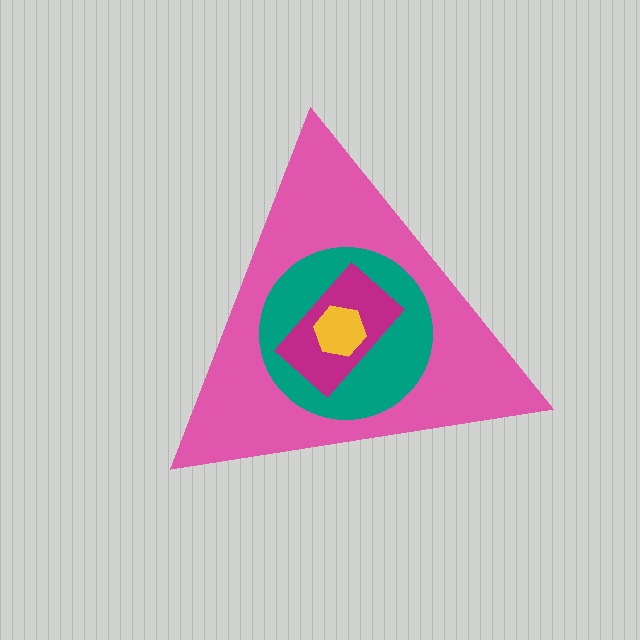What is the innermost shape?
The yellow hexagon.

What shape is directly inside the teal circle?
The magenta rectangle.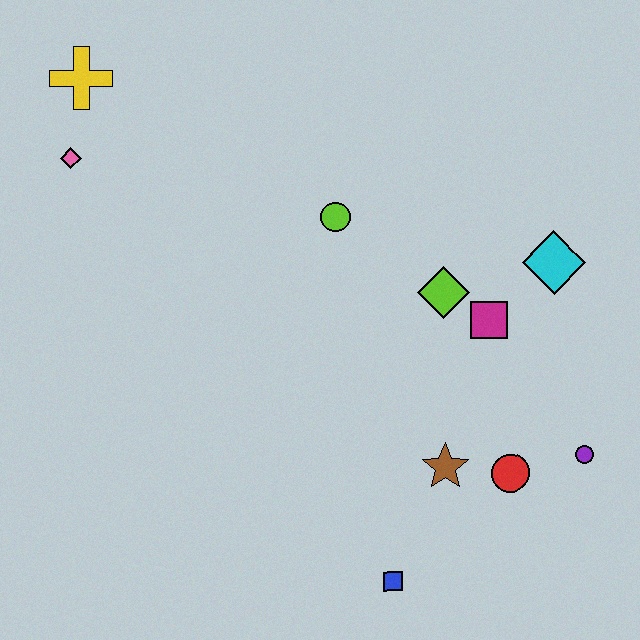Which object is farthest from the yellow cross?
The purple circle is farthest from the yellow cross.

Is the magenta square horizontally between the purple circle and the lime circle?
Yes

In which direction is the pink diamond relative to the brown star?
The pink diamond is to the left of the brown star.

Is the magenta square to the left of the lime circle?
No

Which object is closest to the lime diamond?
The magenta square is closest to the lime diamond.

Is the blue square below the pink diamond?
Yes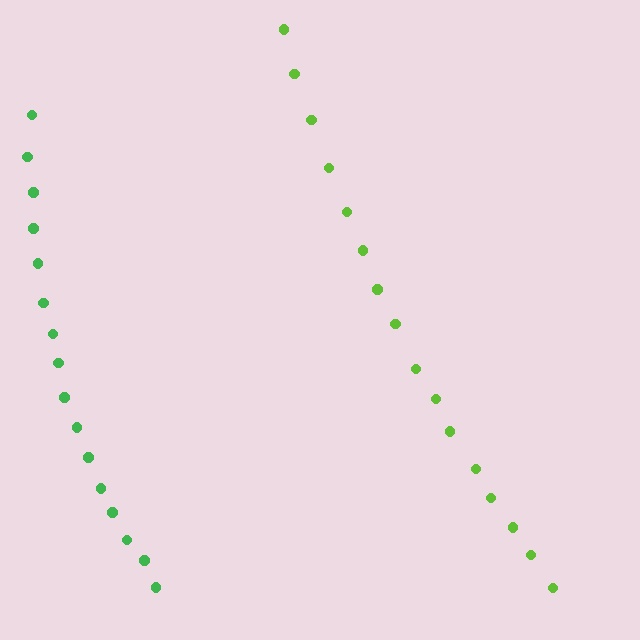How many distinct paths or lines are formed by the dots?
There are 2 distinct paths.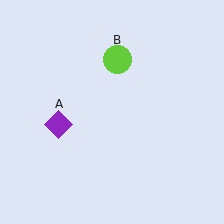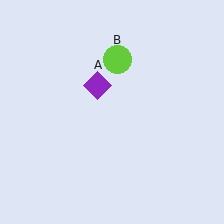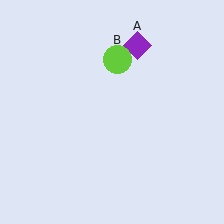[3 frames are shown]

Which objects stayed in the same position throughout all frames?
Lime circle (object B) remained stationary.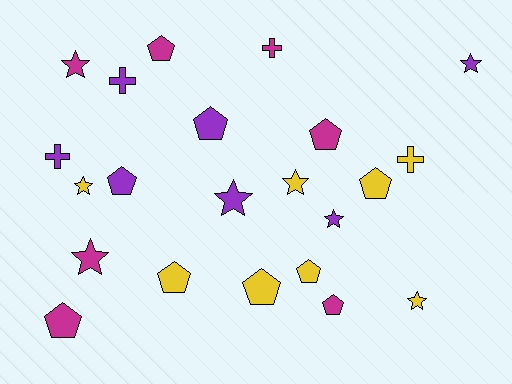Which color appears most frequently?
Yellow, with 8 objects.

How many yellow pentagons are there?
There are 4 yellow pentagons.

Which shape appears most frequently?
Pentagon, with 10 objects.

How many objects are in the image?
There are 22 objects.